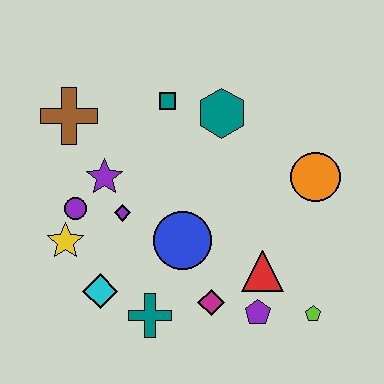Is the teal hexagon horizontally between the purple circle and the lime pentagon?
Yes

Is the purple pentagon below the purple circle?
Yes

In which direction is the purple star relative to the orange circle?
The purple star is to the left of the orange circle.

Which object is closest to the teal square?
The teal hexagon is closest to the teal square.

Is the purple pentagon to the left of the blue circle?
No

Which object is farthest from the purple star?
The lime pentagon is farthest from the purple star.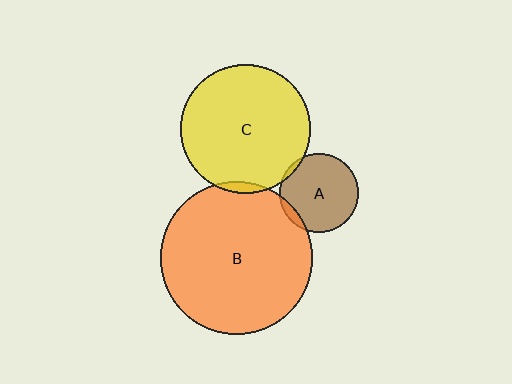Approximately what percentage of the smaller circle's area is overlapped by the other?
Approximately 5%.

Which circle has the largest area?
Circle B (orange).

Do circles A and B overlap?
Yes.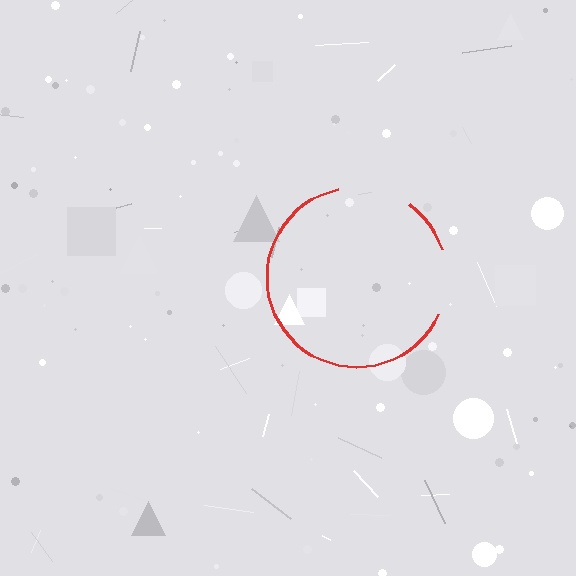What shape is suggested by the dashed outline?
The dashed outline suggests a circle.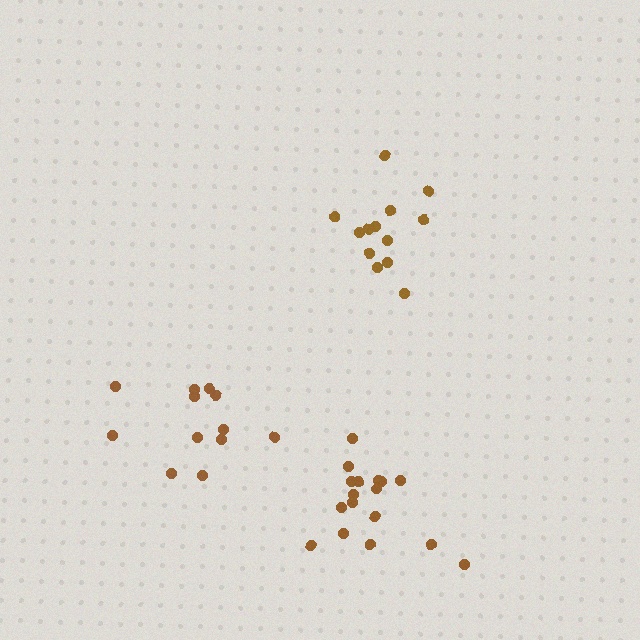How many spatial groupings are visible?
There are 3 spatial groupings.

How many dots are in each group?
Group 1: 13 dots, Group 2: 17 dots, Group 3: 12 dots (42 total).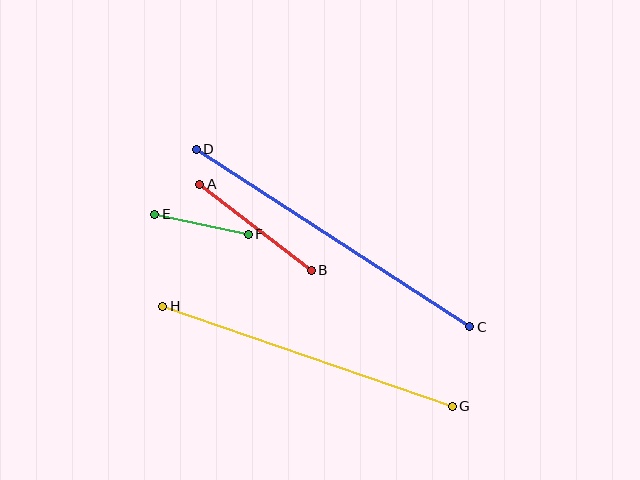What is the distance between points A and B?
The distance is approximately 141 pixels.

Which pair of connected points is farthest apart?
Points C and D are farthest apart.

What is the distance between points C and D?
The distance is approximately 326 pixels.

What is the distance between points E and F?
The distance is approximately 95 pixels.